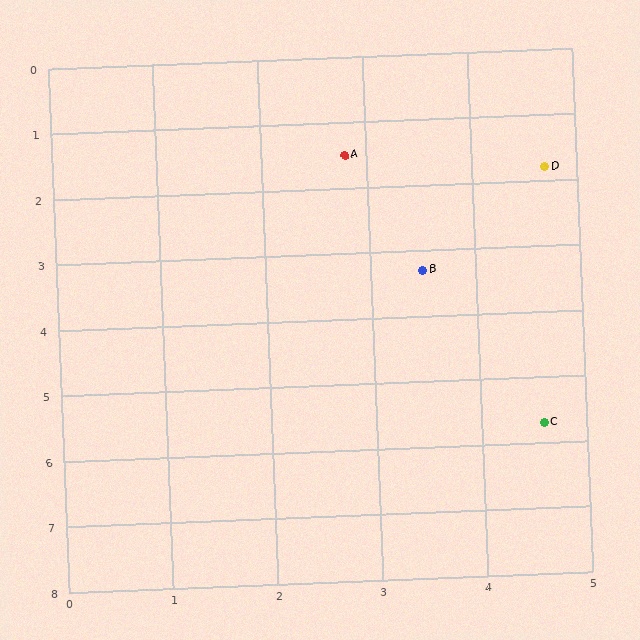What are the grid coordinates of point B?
Point B is at approximately (3.5, 3.3).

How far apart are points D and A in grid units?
Points D and A are about 1.9 grid units apart.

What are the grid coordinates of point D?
Point D is at approximately (4.7, 1.8).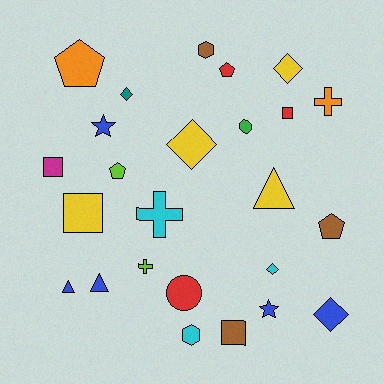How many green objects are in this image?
There is 1 green object.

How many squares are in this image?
There are 4 squares.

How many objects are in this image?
There are 25 objects.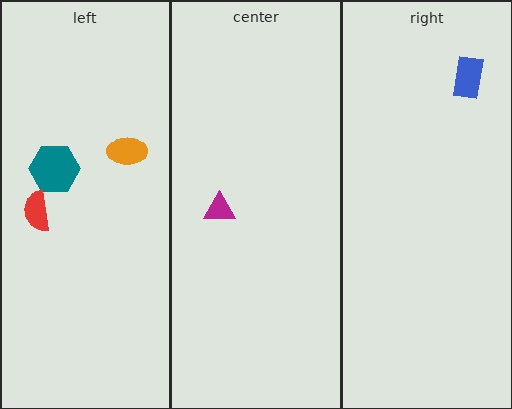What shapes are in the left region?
The teal hexagon, the red semicircle, the orange ellipse.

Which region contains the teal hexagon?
The left region.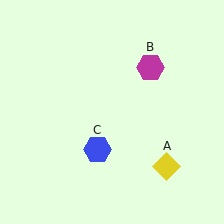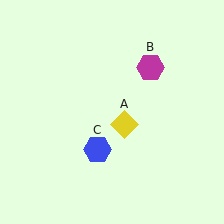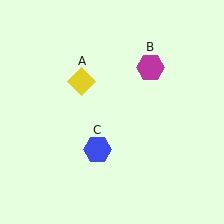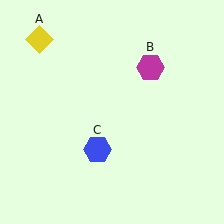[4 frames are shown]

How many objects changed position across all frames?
1 object changed position: yellow diamond (object A).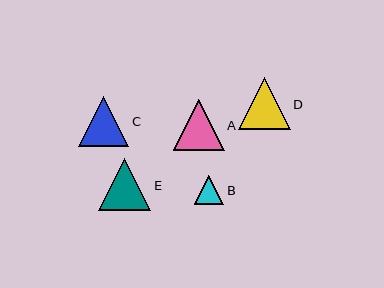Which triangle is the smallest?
Triangle B is the smallest with a size of approximately 30 pixels.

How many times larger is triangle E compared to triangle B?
Triangle E is approximately 1.7 times the size of triangle B.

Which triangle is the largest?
Triangle D is the largest with a size of approximately 52 pixels.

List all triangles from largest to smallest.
From largest to smallest: D, E, A, C, B.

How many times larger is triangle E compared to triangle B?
Triangle E is approximately 1.7 times the size of triangle B.